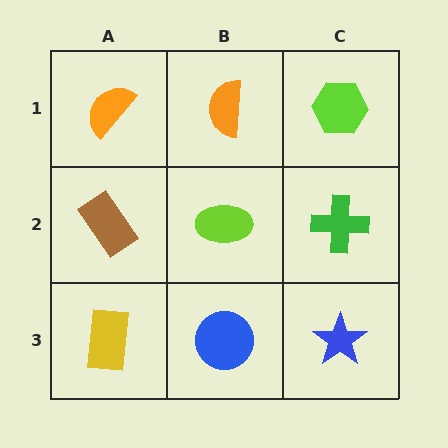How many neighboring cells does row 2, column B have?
4.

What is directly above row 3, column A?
A brown rectangle.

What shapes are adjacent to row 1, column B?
A lime ellipse (row 2, column B), an orange semicircle (row 1, column A), a lime hexagon (row 1, column C).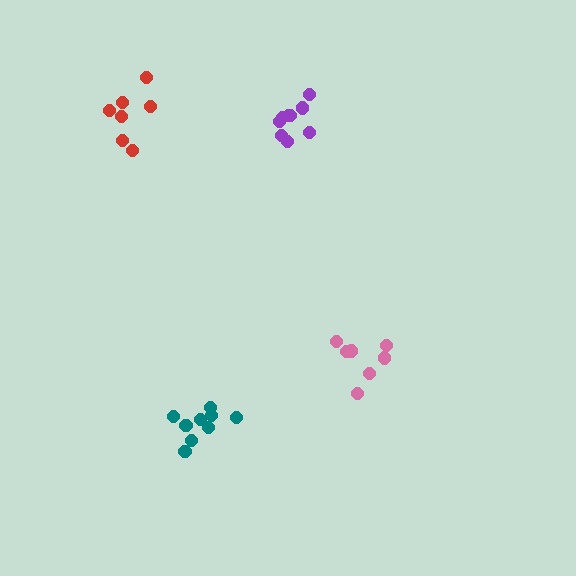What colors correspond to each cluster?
The clusters are colored: purple, pink, teal, red.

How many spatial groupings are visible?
There are 4 spatial groupings.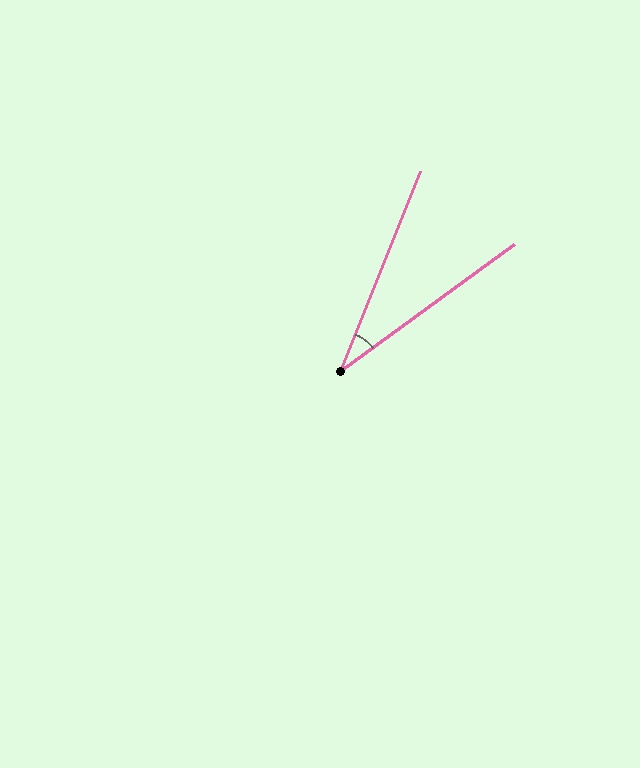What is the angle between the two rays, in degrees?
Approximately 32 degrees.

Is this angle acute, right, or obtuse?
It is acute.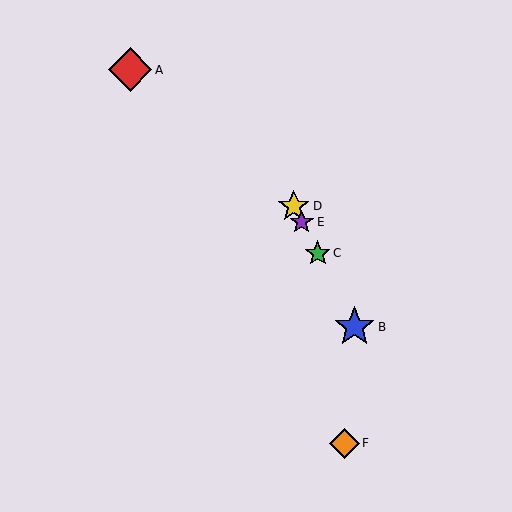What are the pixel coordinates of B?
Object B is at (355, 327).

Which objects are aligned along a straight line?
Objects B, C, D, E are aligned along a straight line.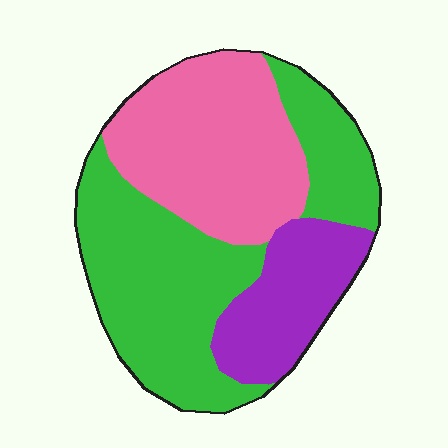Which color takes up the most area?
Green, at roughly 45%.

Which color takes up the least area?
Purple, at roughly 20%.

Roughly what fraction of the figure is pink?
Pink covers roughly 35% of the figure.